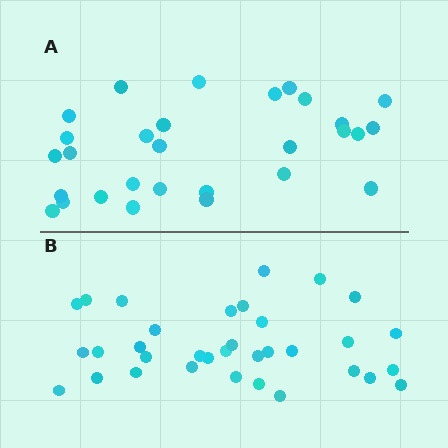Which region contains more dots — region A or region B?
Region B (the bottom region) has more dots.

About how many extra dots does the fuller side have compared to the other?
Region B has about 5 more dots than region A.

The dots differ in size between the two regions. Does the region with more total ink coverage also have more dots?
No. Region A has more total ink coverage because its dots are larger, but region B actually contains more individual dots. Total area can be misleading — the number of items is what matters here.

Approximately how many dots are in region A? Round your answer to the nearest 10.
About 30 dots. (The exact count is 29, which rounds to 30.)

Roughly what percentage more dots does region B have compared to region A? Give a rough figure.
About 15% more.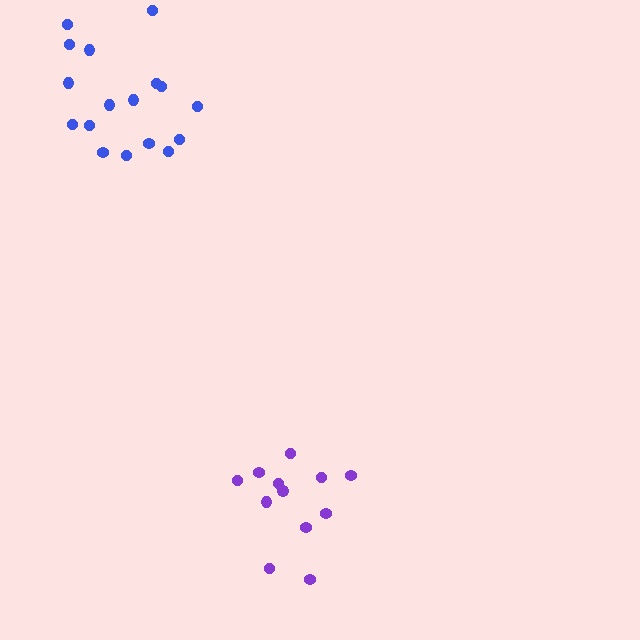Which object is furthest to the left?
The blue cluster is leftmost.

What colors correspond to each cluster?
The clusters are colored: purple, blue.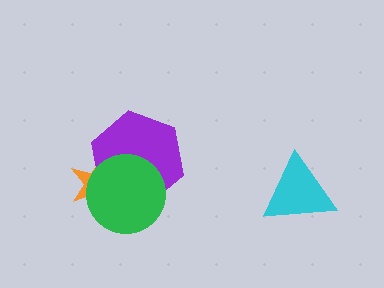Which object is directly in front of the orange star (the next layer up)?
The purple hexagon is directly in front of the orange star.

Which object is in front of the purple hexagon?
The green circle is in front of the purple hexagon.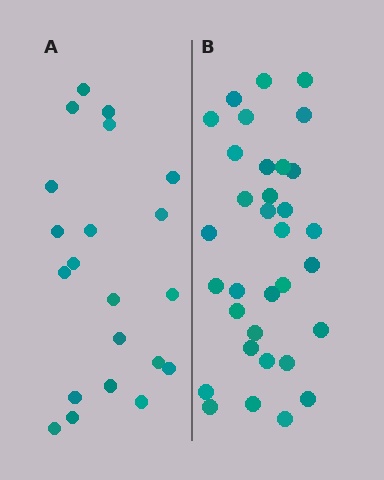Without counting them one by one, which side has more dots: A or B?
Region B (the right region) has more dots.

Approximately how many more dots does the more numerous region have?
Region B has roughly 12 or so more dots than region A.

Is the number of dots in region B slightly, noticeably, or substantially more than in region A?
Region B has substantially more. The ratio is roughly 1.6 to 1.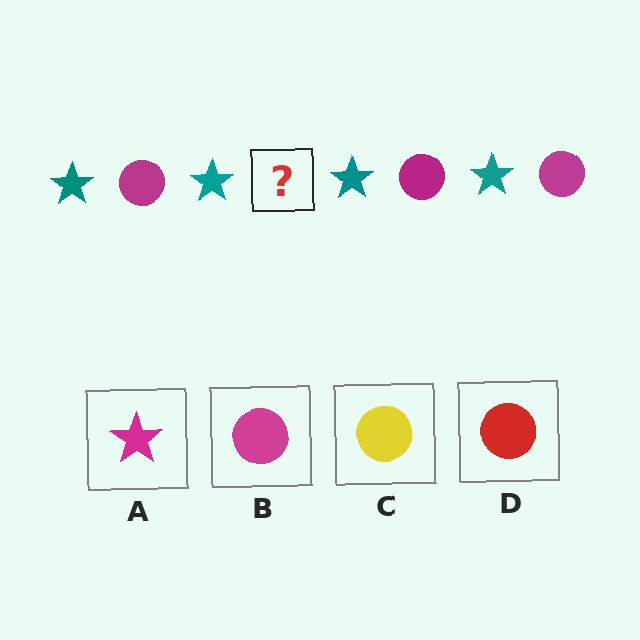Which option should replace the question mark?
Option B.